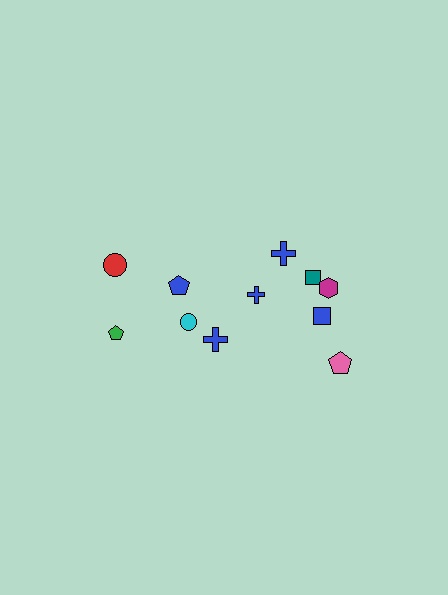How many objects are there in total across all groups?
There are 11 objects.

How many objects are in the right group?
There are 7 objects.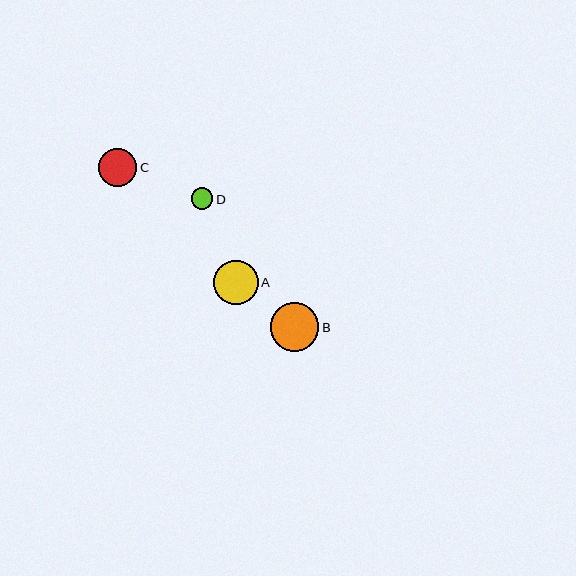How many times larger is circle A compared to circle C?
Circle A is approximately 1.2 times the size of circle C.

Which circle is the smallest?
Circle D is the smallest with a size of approximately 21 pixels.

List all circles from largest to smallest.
From largest to smallest: B, A, C, D.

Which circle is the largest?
Circle B is the largest with a size of approximately 49 pixels.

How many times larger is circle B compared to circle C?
Circle B is approximately 1.3 times the size of circle C.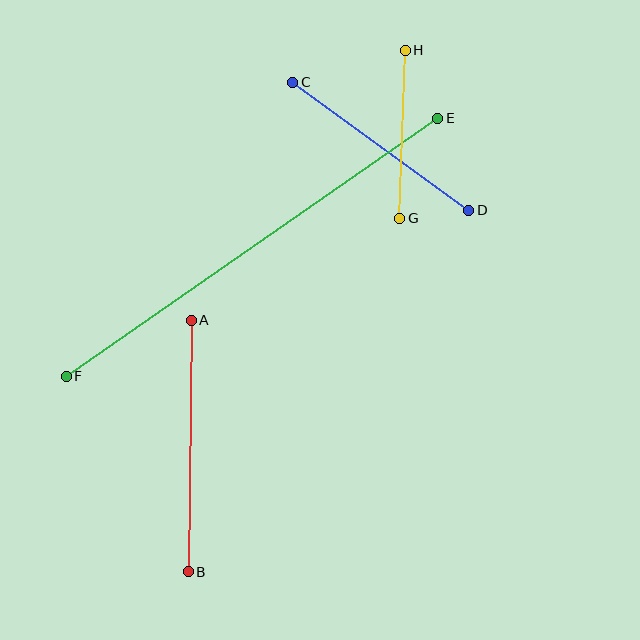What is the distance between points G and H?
The distance is approximately 168 pixels.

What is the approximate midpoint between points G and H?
The midpoint is at approximately (403, 134) pixels.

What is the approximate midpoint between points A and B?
The midpoint is at approximately (190, 446) pixels.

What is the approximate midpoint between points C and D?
The midpoint is at approximately (381, 146) pixels.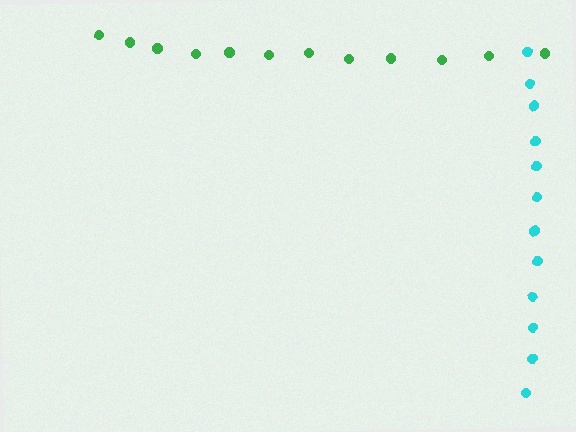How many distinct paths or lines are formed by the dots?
There are 2 distinct paths.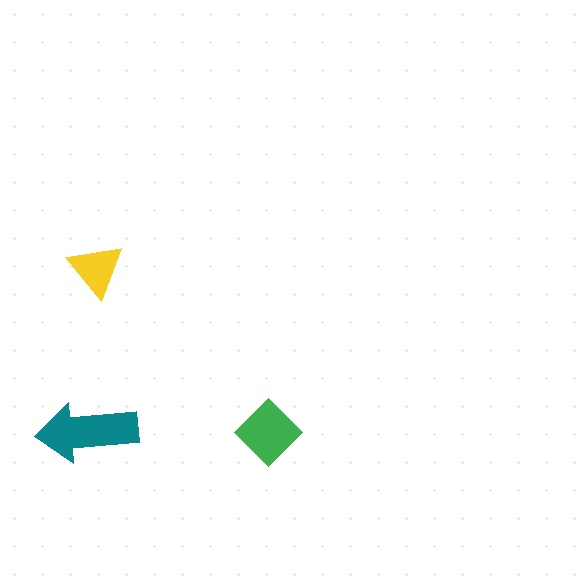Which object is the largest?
The teal arrow.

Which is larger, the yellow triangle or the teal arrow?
The teal arrow.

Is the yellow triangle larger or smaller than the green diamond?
Smaller.